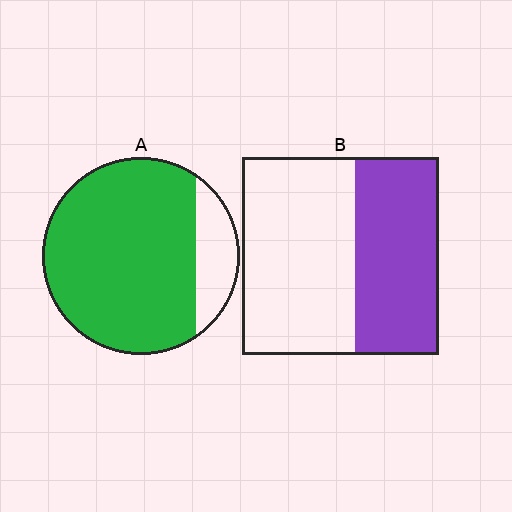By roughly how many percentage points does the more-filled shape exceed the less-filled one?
By roughly 40 percentage points (A over B).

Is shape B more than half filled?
No.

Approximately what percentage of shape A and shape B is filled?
A is approximately 85% and B is approximately 45%.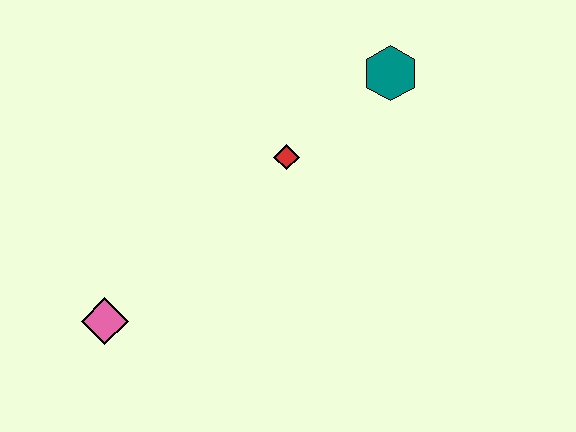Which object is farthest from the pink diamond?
The teal hexagon is farthest from the pink diamond.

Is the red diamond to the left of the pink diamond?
No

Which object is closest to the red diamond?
The teal hexagon is closest to the red diamond.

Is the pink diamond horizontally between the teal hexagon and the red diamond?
No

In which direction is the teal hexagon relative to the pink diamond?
The teal hexagon is to the right of the pink diamond.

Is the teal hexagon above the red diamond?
Yes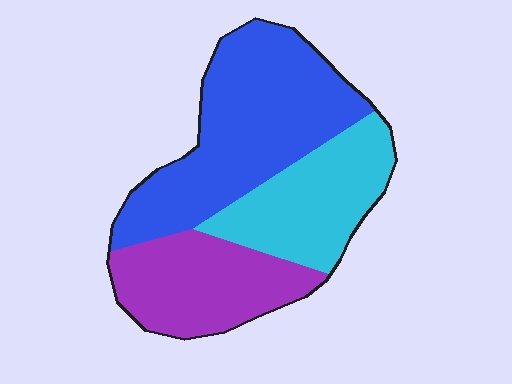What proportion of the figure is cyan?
Cyan covers about 25% of the figure.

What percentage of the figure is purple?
Purple covers 27% of the figure.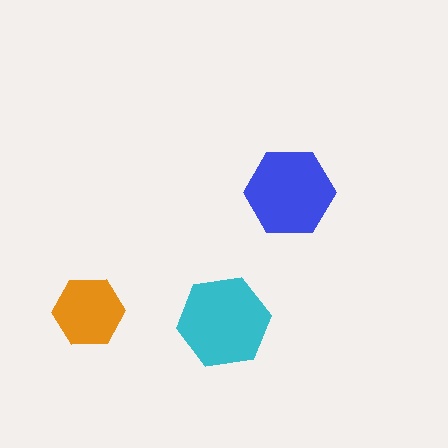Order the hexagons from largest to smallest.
the cyan one, the blue one, the orange one.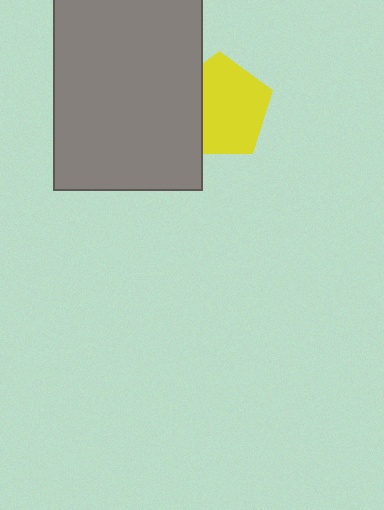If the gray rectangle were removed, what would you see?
You would see the complete yellow pentagon.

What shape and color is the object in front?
The object in front is a gray rectangle.